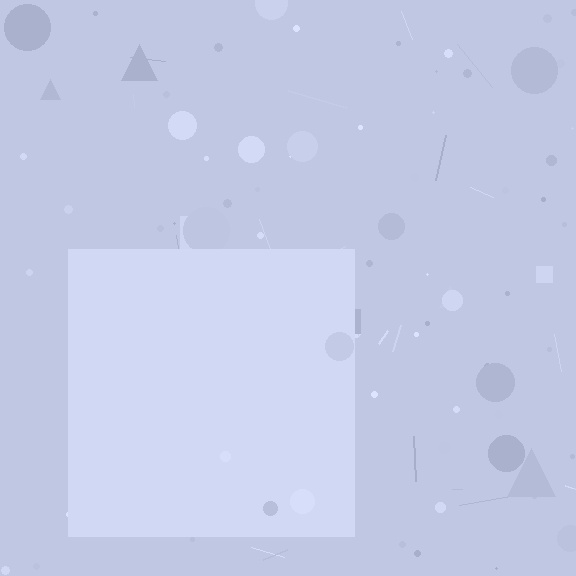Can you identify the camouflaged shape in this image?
The camouflaged shape is a square.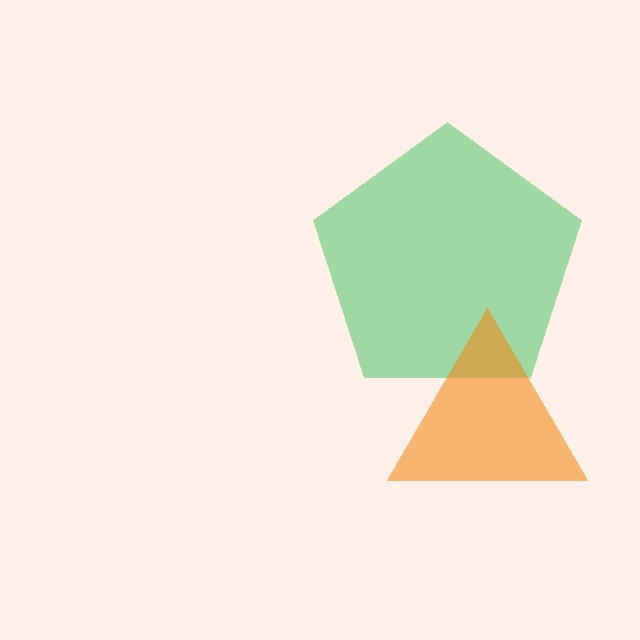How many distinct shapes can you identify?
There are 2 distinct shapes: a green pentagon, an orange triangle.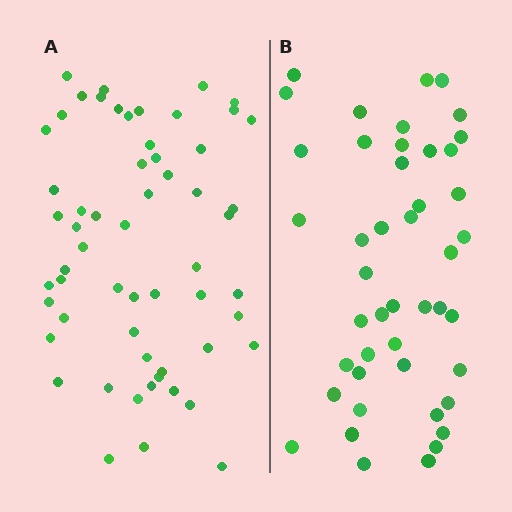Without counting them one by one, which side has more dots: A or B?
Region A (the left region) has more dots.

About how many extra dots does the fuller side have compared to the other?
Region A has approximately 15 more dots than region B.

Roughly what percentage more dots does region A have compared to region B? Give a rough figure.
About 30% more.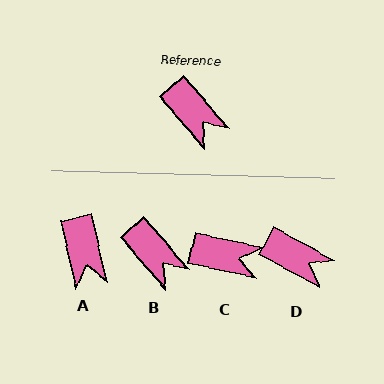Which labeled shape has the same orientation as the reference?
B.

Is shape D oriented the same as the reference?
No, it is off by about 21 degrees.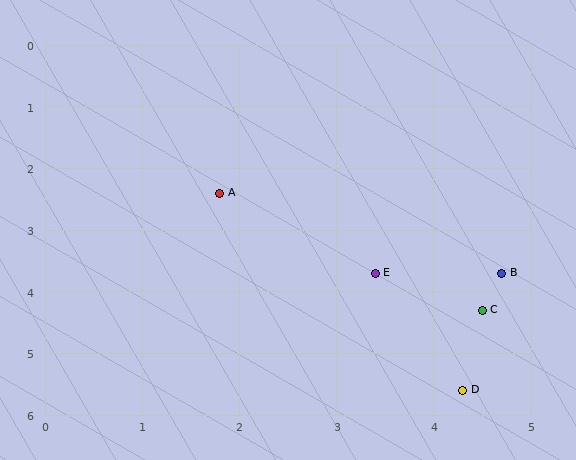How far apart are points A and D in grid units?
Points A and D are about 4.1 grid units apart.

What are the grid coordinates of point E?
Point E is at approximately (3.4, 3.7).